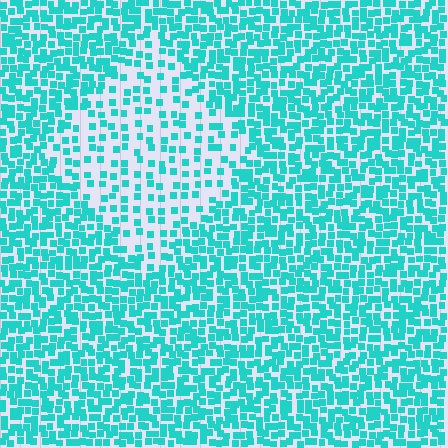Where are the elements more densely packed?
The elements are more densely packed outside the diamond boundary.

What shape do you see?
I see a diamond.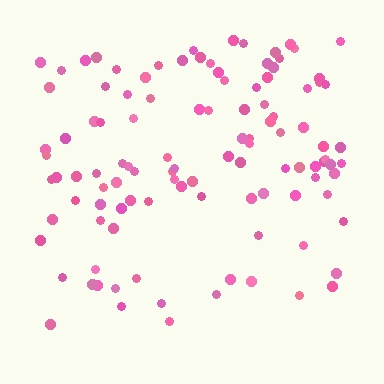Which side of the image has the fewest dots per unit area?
The bottom.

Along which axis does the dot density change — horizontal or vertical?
Vertical.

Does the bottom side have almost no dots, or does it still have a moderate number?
Still a moderate number, just noticeably fewer than the top.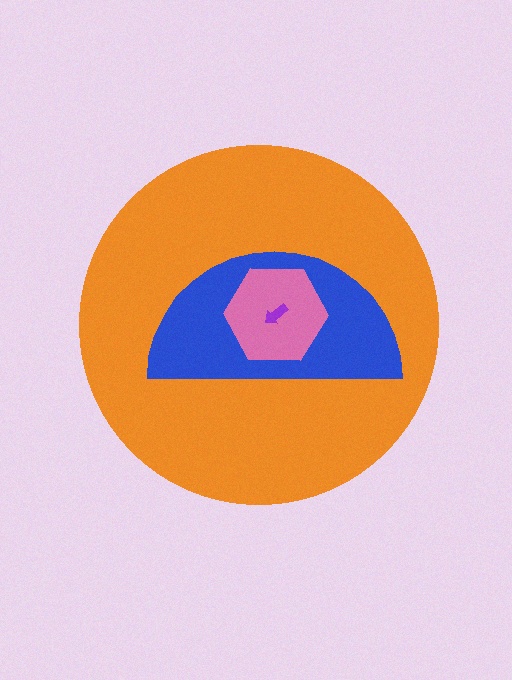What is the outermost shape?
The orange circle.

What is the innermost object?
The purple arrow.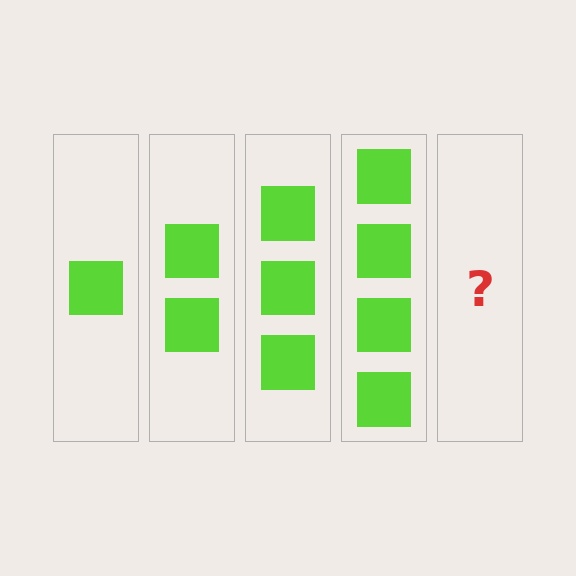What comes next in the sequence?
The next element should be 5 squares.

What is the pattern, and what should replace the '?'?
The pattern is that each step adds one more square. The '?' should be 5 squares.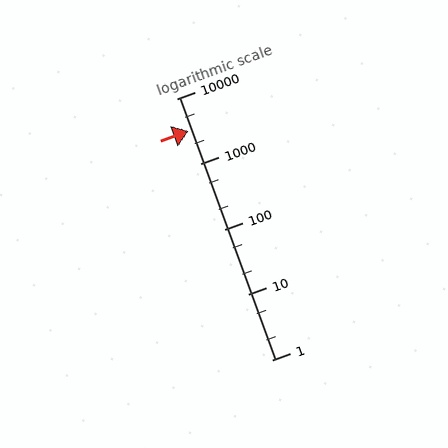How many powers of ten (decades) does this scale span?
The scale spans 4 decades, from 1 to 10000.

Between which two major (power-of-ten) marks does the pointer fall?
The pointer is between 1000 and 10000.